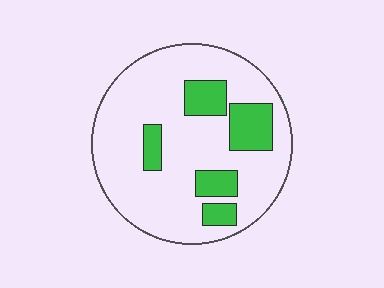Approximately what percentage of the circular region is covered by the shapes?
Approximately 20%.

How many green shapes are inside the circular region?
5.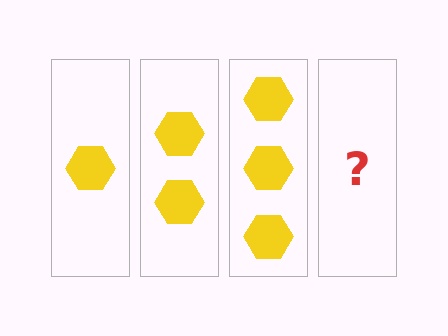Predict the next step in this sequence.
The next step is 4 hexagons.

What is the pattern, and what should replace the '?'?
The pattern is that each step adds one more hexagon. The '?' should be 4 hexagons.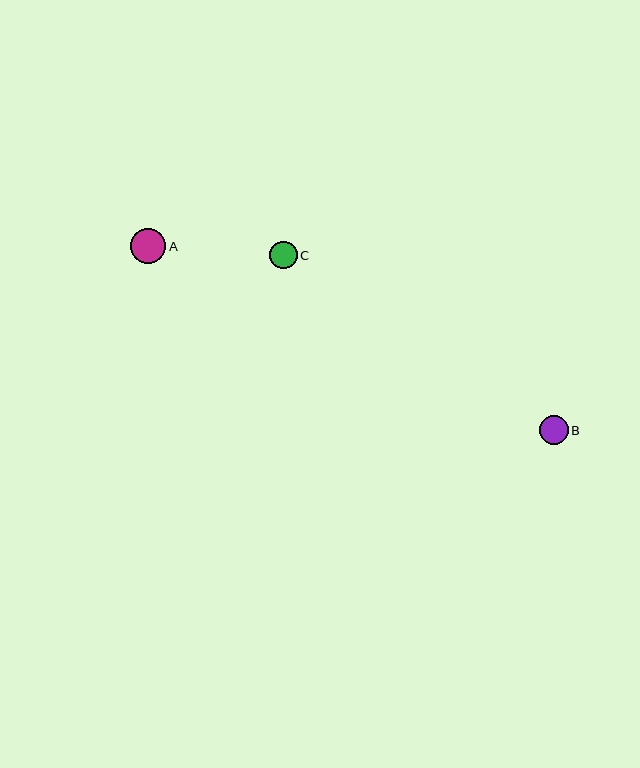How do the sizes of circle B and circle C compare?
Circle B and circle C are approximately the same size.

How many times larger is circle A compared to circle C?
Circle A is approximately 1.3 times the size of circle C.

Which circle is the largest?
Circle A is the largest with a size of approximately 35 pixels.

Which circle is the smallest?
Circle C is the smallest with a size of approximately 27 pixels.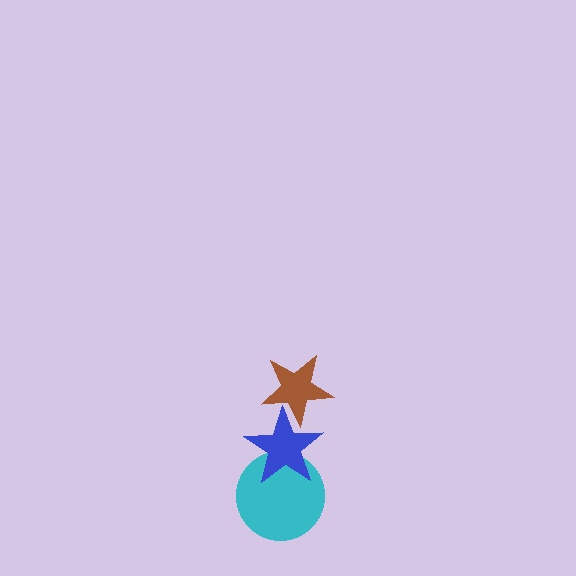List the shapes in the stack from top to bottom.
From top to bottom: the brown star, the blue star, the cyan circle.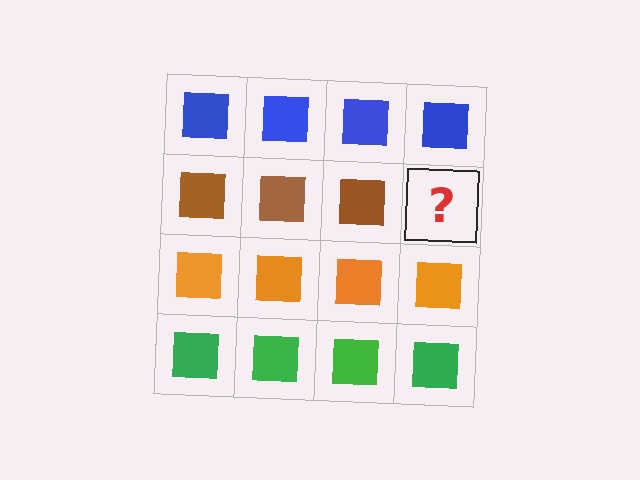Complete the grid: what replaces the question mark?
The question mark should be replaced with a brown square.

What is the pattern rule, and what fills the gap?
The rule is that each row has a consistent color. The gap should be filled with a brown square.